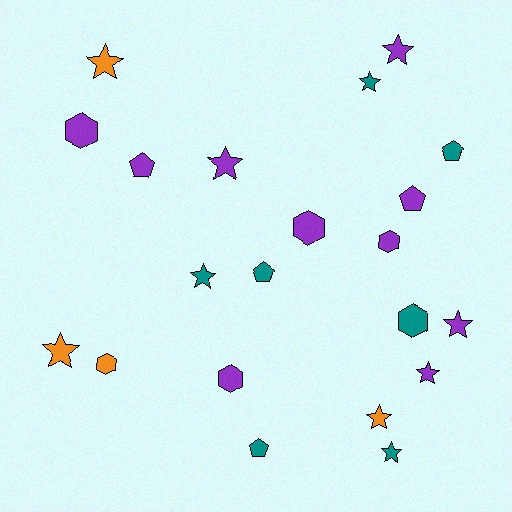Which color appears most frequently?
Purple, with 10 objects.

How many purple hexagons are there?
There are 4 purple hexagons.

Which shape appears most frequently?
Star, with 10 objects.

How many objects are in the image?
There are 21 objects.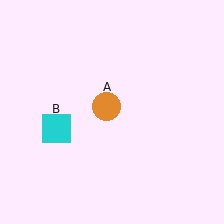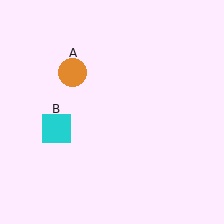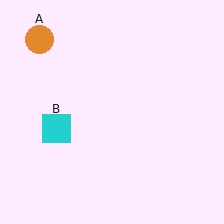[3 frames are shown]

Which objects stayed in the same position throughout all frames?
Cyan square (object B) remained stationary.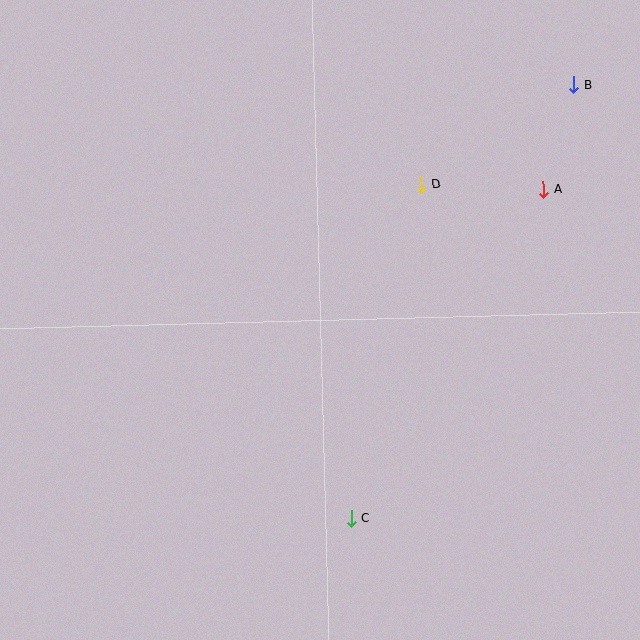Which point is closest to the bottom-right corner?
Point C is closest to the bottom-right corner.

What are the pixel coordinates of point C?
Point C is at (352, 519).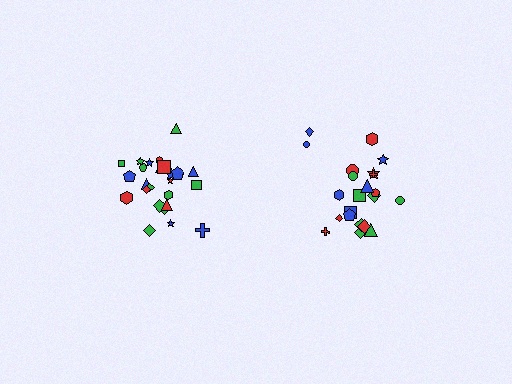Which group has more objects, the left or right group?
The left group.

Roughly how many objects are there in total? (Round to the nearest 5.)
Roughly 45 objects in total.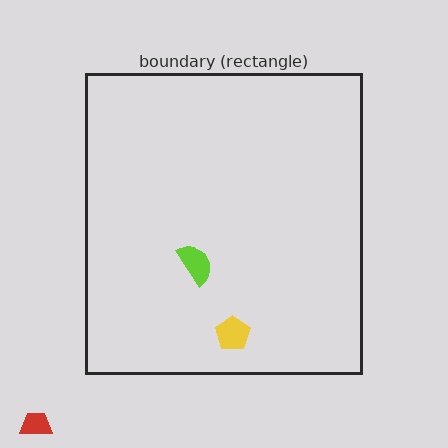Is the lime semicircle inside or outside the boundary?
Inside.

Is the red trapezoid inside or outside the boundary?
Outside.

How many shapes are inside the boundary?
2 inside, 1 outside.